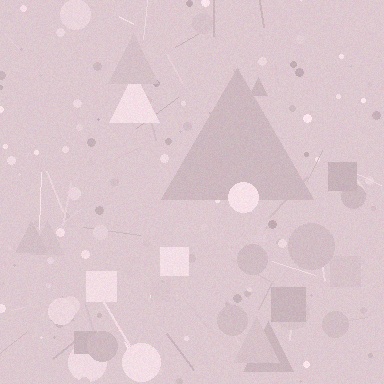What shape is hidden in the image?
A triangle is hidden in the image.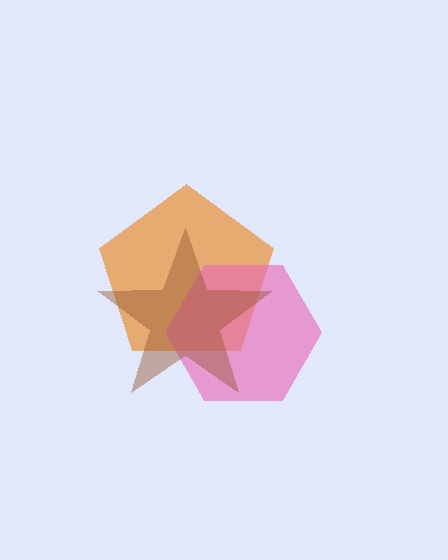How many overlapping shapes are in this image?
There are 3 overlapping shapes in the image.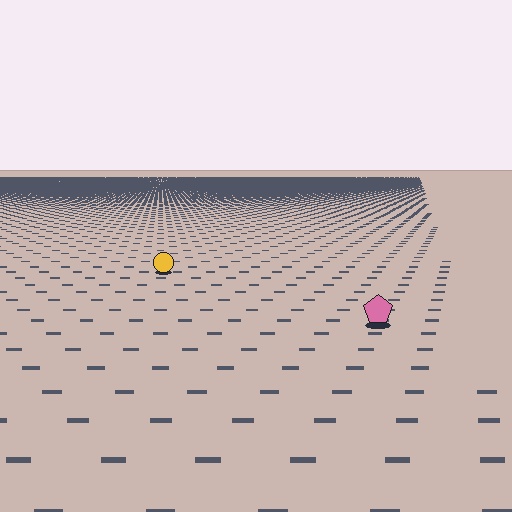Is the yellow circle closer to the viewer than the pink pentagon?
No. The pink pentagon is closer — you can tell from the texture gradient: the ground texture is coarser near it.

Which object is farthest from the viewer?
The yellow circle is farthest from the viewer. It appears smaller and the ground texture around it is denser.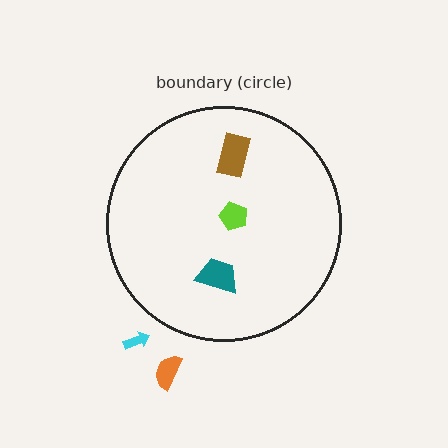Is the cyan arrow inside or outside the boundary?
Outside.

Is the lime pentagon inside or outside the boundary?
Inside.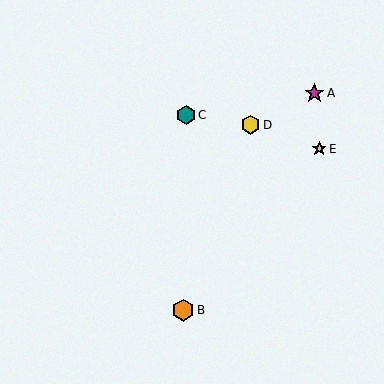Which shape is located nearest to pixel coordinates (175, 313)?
The orange hexagon (labeled B) at (183, 310) is nearest to that location.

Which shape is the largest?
The orange hexagon (labeled B) is the largest.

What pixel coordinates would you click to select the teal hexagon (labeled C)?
Click at (186, 115) to select the teal hexagon C.